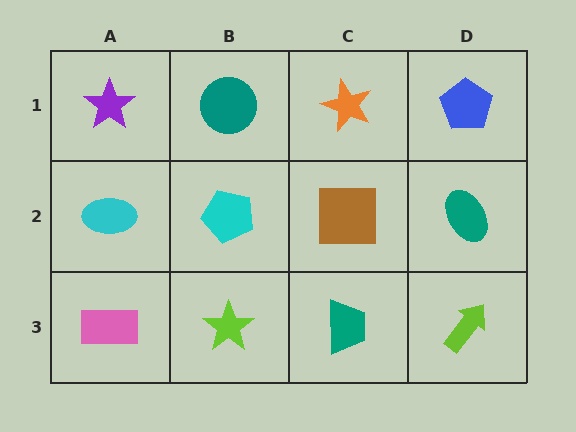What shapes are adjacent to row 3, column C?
A brown square (row 2, column C), a lime star (row 3, column B), a lime arrow (row 3, column D).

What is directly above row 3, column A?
A cyan ellipse.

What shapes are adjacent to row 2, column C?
An orange star (row 1, column C), a teal trapezoid (row 3, column C), a cyan pentagon (row 2, column B), a teal ellipse (row 2, column D).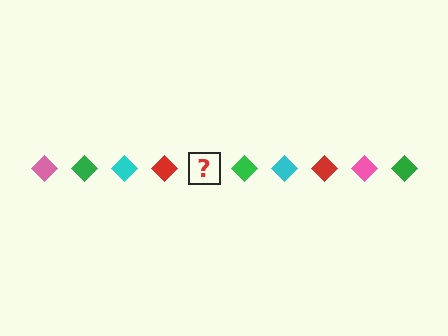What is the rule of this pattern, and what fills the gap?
The rule is that the pattern cycles through pink, green, cyan, red diamonds. The gap should be filled with a pink diamond.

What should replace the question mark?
The question mark should be replaced with a pink diamond.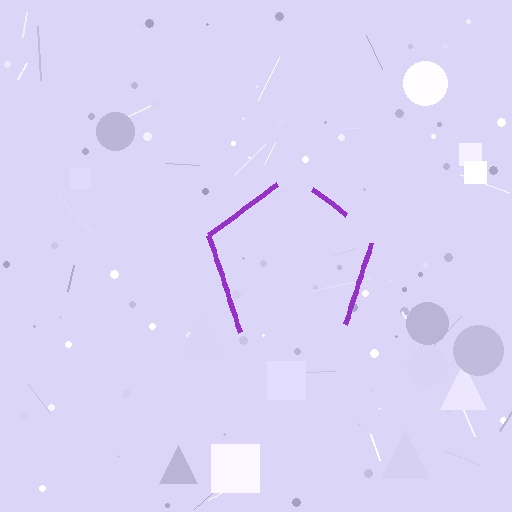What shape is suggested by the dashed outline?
The dashed outline suggests a pentagon.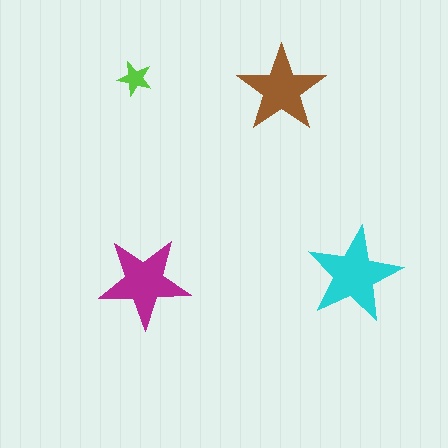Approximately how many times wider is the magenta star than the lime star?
About 2.5 times wider.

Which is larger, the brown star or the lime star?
The brown one.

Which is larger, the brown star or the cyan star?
The cyan one.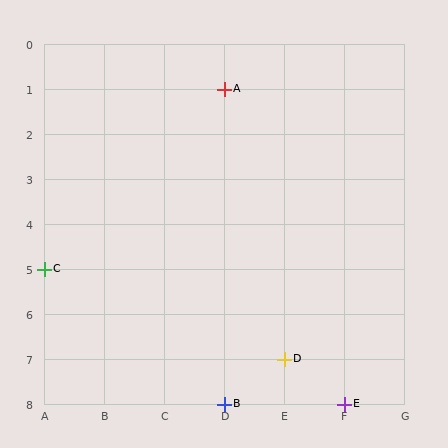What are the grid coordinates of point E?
Point E is at grid coordinates (F, 8).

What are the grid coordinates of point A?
Point A is at grid coordinates (D, 1).